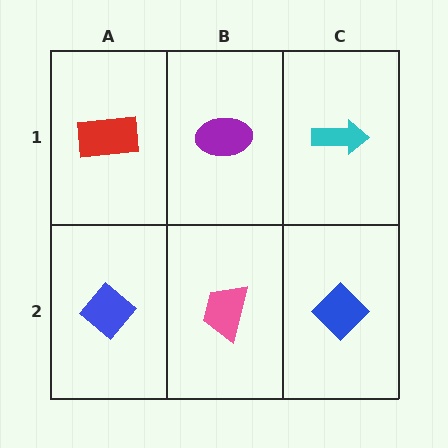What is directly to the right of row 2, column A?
A pink trapezoid.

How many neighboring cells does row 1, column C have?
2.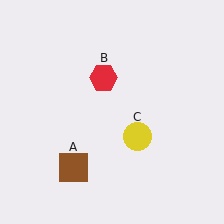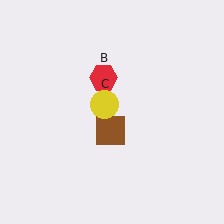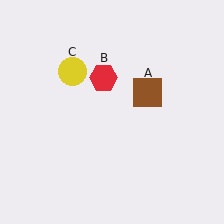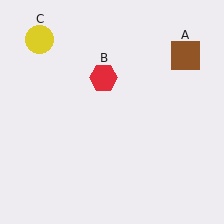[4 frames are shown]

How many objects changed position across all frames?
2 objects changed position: brown square (object A), yellow circle (object C).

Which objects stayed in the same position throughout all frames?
Red hexagon (object B) remained stationary.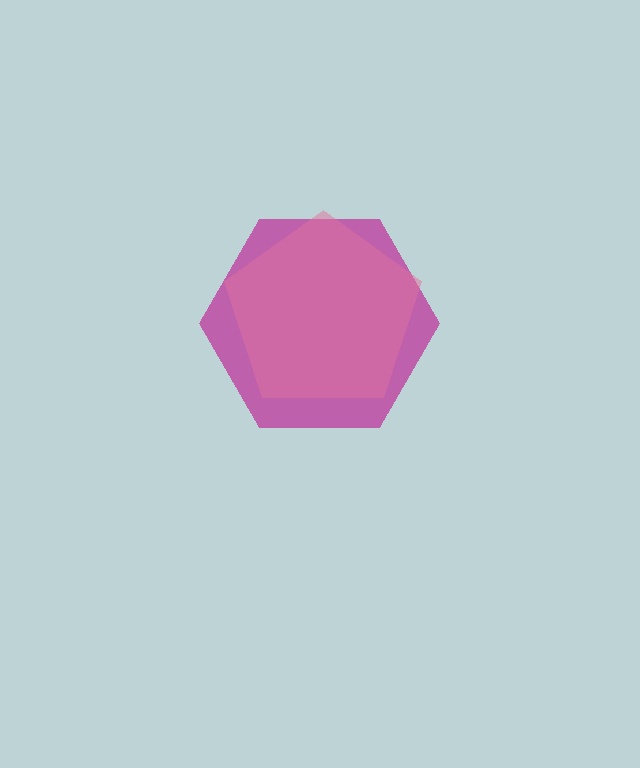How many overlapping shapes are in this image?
There are 2 overlapping shapes in the image.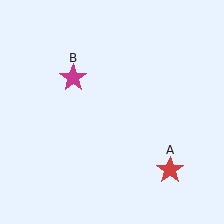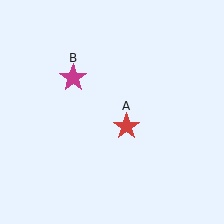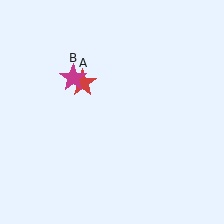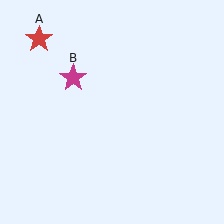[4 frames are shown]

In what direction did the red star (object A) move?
The red star (object A) moved up and to the left.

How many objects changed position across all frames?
1 object changed position: red star (object A).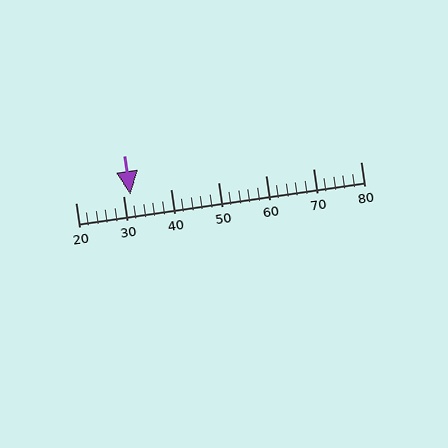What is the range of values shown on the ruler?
The ruler shows values from 20 to 80.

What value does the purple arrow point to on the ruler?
The purple arrow points to approximately 32.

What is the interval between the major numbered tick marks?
The major tick marks are spaced 10 units apart.